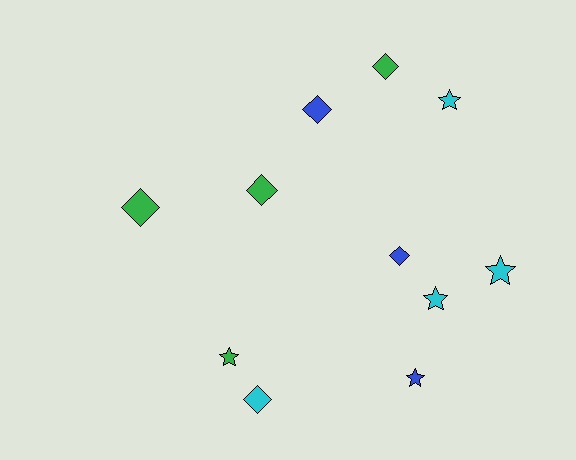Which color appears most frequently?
Green, with 4 objects.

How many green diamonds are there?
There are 3 green diamonds.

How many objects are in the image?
There are 11 objects.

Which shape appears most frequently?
Diamond, with 6 objects.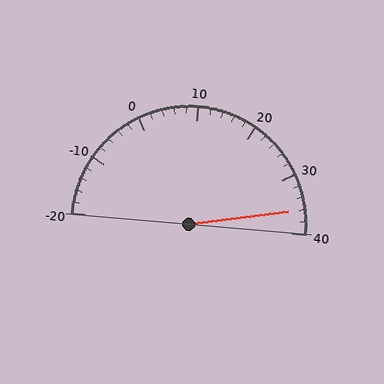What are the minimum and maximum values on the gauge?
The gauge ranges from -20 to 40.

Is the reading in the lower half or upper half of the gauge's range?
The reading is in the upper half of the range (-20 to 40).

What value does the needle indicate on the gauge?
The needle indicates approximately 36.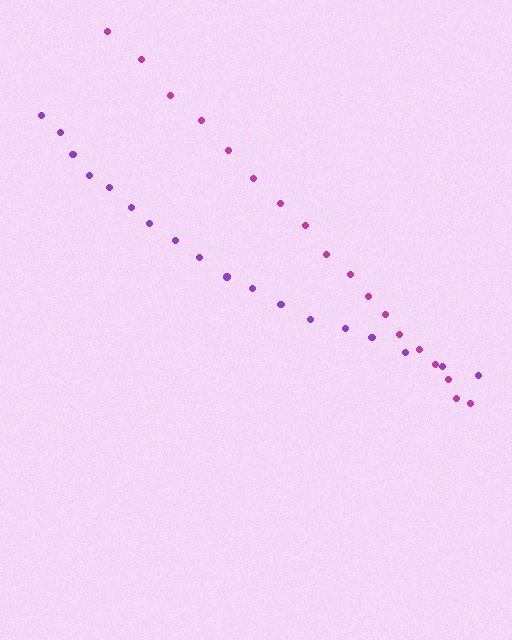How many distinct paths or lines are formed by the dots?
There are 2 distinct paths.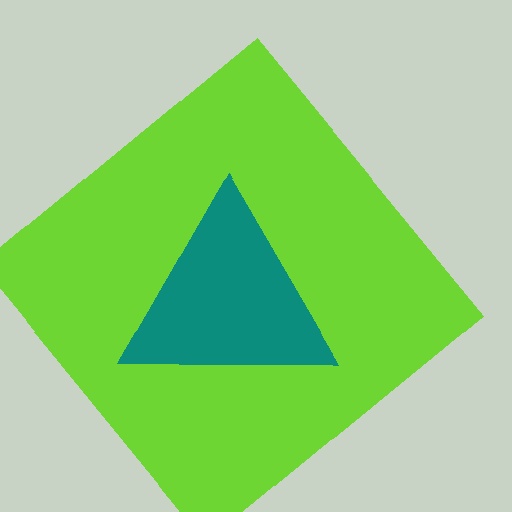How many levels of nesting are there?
2.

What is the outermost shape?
The lime diamond.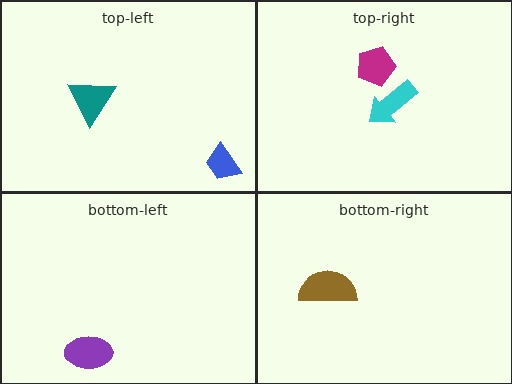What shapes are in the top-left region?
The teal triangle, the blue trapezoid.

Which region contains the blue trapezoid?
The top-left region.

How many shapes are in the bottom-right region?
1.